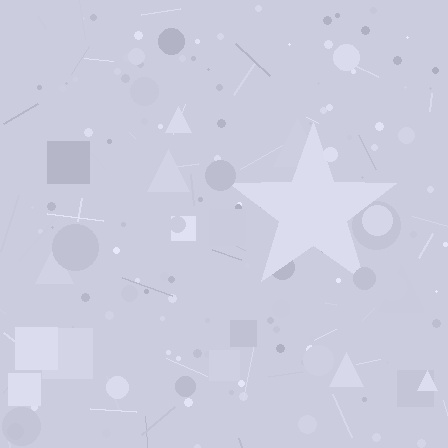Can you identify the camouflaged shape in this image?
The camouflaged shape is a star.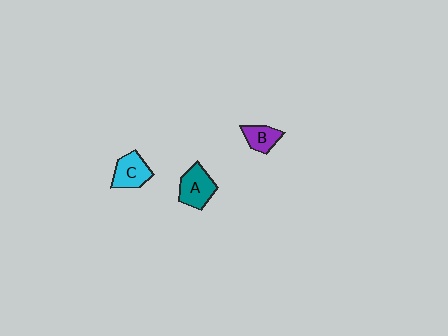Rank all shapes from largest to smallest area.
From largest to smallest: A (teal), C (cyan), B (purple).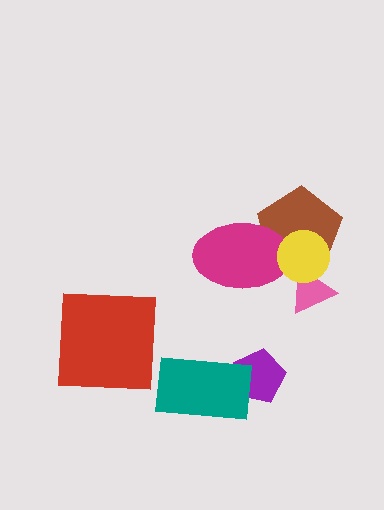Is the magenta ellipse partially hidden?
Yes, it is partially covered by another shape.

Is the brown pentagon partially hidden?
Yes, it is partially covered by another shape.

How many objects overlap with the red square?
0 objects overlap with the red square.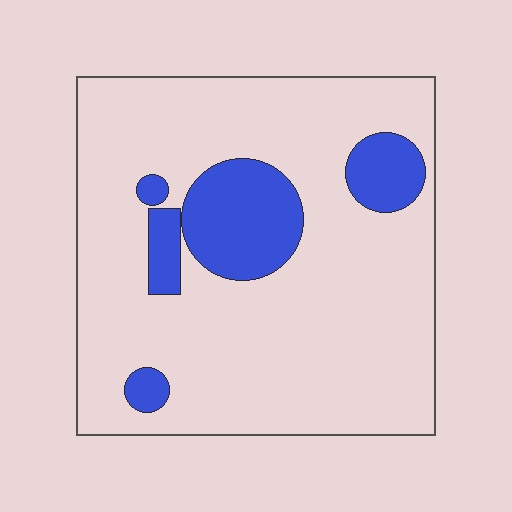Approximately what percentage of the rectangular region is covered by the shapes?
Approximately 15%.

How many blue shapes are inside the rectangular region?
5.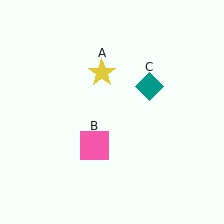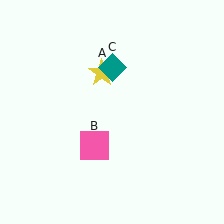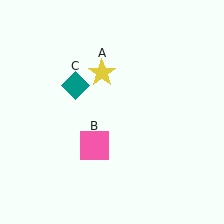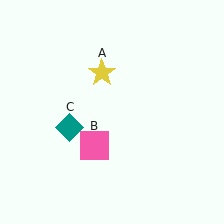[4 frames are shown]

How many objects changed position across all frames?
1 object changed position: teal diamond (object C).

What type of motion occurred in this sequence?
The teal diamond (object C) rotated counterclockwise around the center of the scene.